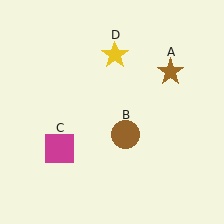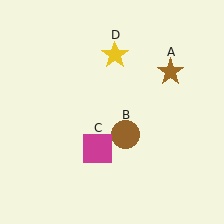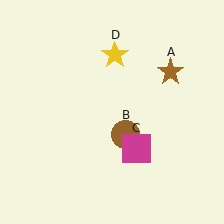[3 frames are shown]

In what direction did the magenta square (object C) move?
The magenta square (object C) moved right.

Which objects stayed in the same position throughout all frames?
Brown star (object A) and brown circle (object B) and yellow star (object D) remained stationary.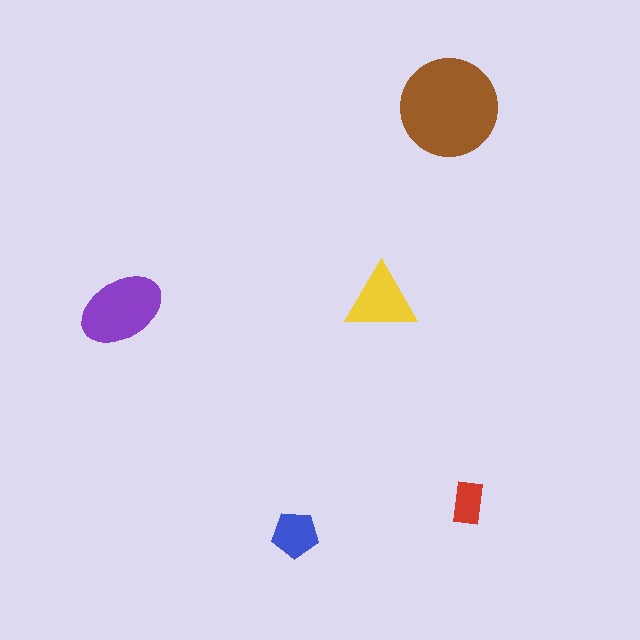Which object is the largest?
The brown circle.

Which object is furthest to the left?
The purple ellipse is leftmost.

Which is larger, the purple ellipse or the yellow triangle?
The purple ellipse.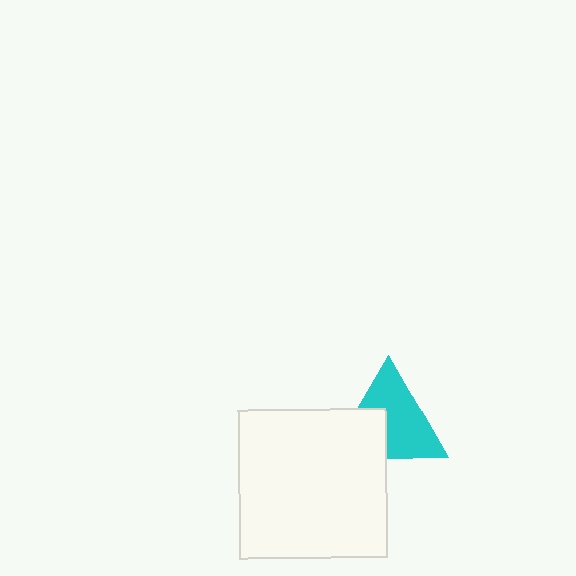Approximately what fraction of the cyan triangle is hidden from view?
Roughly 35% of the cyan triangle is hidden behind the white square.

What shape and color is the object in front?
The object in front is a white square.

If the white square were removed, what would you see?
You would see the complete cyan triangle.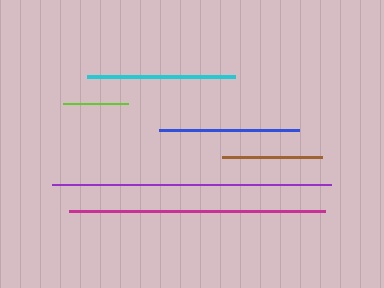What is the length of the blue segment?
The blue segment is approximately 141 pixels long.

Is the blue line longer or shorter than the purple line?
The purple line is longer than the blue line.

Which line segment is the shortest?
The lime line is the shortest at approximately 64 pixels.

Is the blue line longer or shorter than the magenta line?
The magenta line is longer than the blue line.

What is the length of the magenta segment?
The magenta segment is approximately 256 pixels long.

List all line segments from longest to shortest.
From longest to shortest: purple, magenta, cyan, blue, brown, lime.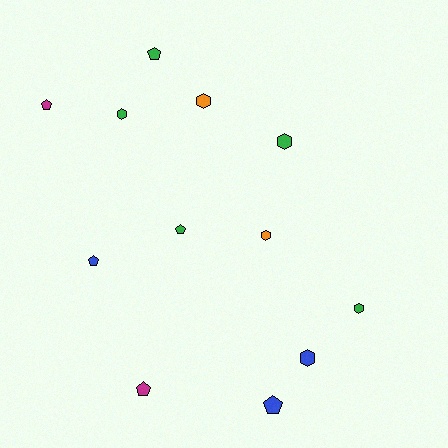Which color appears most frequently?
Green, with 5 objects.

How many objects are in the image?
There are 12 objects.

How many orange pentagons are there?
There are no orange pentagons.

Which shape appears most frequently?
Pentagon, with 6 objects.